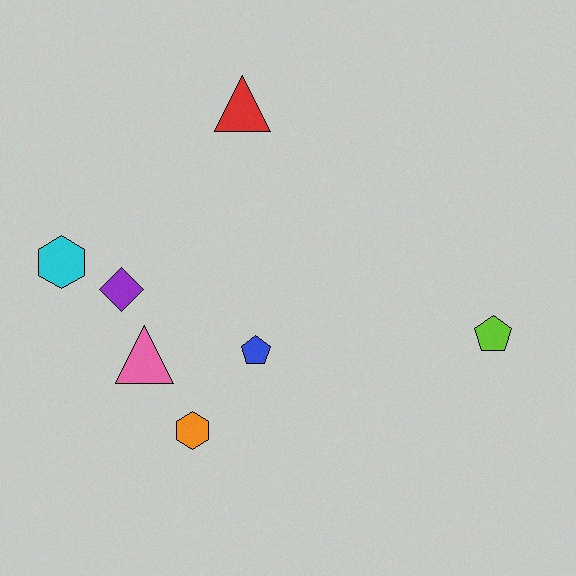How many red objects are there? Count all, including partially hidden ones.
There is 1 red object.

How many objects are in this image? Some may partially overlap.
There are 7 objects.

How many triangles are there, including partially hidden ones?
There are 2 triangles.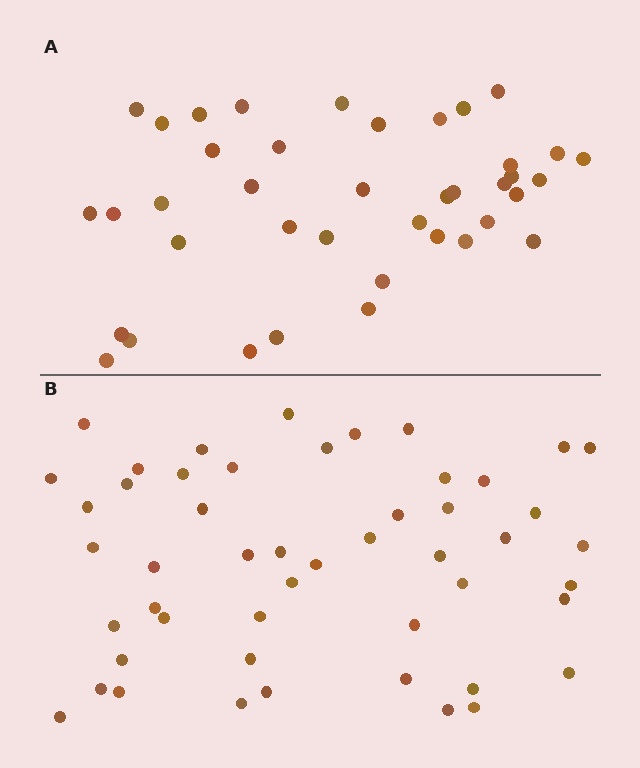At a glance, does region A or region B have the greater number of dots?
Region B (the bottom region) has more dots.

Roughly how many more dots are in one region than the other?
Region B has roughly 10 or so more dots than region A.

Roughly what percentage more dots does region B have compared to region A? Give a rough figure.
About 25% more.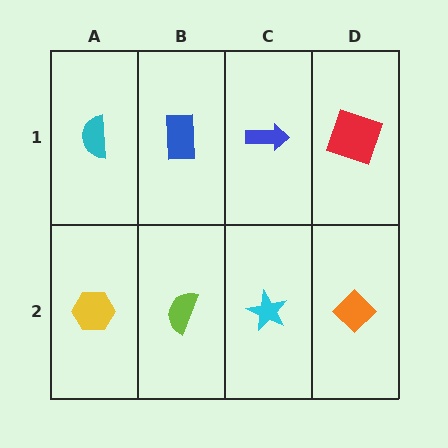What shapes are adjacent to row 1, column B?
A lime semicircle (row 2, column B), a cyan semicircle (row 1, column A), a blue arrow (row 1, column C).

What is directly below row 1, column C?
A cyan star.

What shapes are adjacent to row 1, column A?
A yellow hexagon (row 2, column A), a blue rectangle (row 1, column B).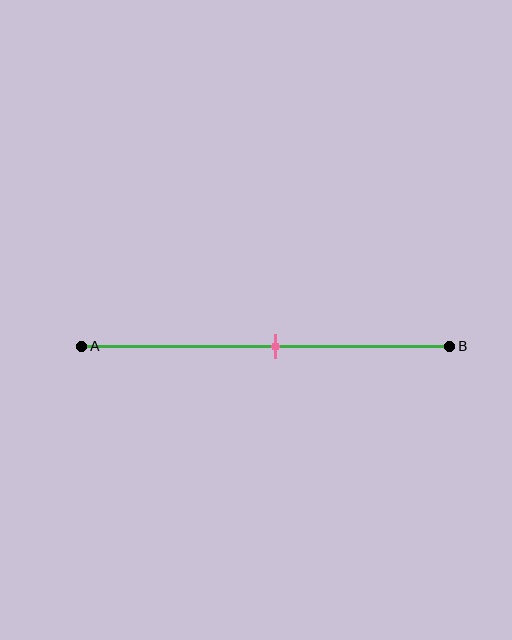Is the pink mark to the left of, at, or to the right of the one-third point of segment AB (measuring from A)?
The pink mark is to the right of the one-third point of segment AB.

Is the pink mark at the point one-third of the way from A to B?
No, the mark is at about 55% from A, not at the 33% one-third point.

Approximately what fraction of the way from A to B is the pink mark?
The pink mark is approximately 55% of the way from A to B.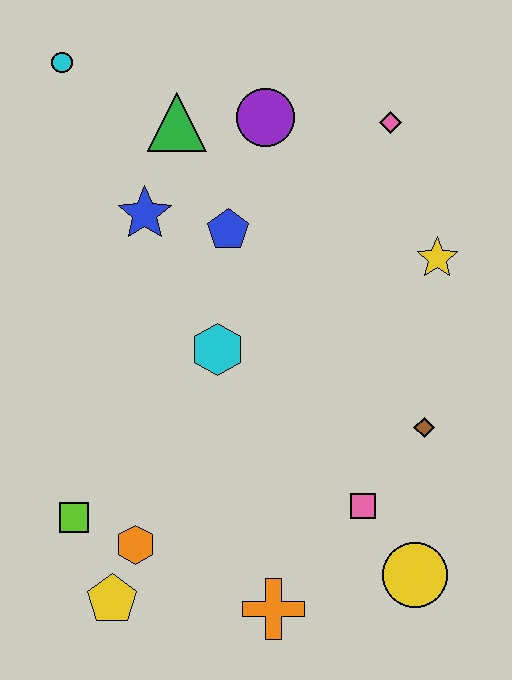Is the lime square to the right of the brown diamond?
No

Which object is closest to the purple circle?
The green triangle is closest to the purple circle.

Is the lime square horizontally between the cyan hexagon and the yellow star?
No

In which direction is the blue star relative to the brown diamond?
The blue star is to the left of the brown diamond.